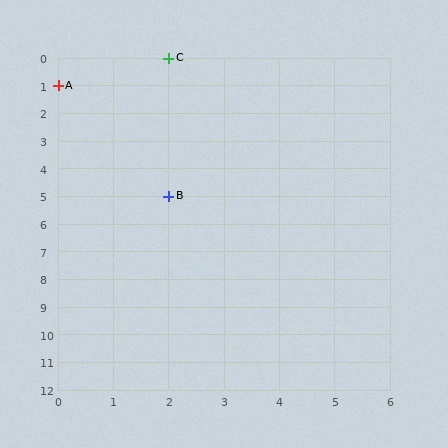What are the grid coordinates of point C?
Point C is at grid coordinates (2, 0).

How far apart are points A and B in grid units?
Points A and B are 2 columns and 4 rows apart (about 4.5 grid units diagonally).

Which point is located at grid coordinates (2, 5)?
Point B is at (2, 5).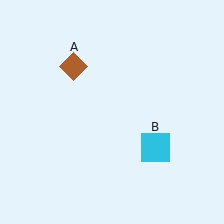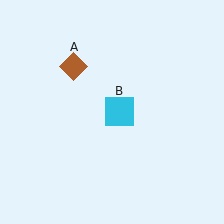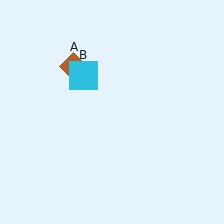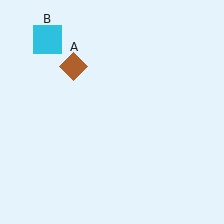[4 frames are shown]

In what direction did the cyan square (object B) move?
The cyan square (object B) moved up and to the left.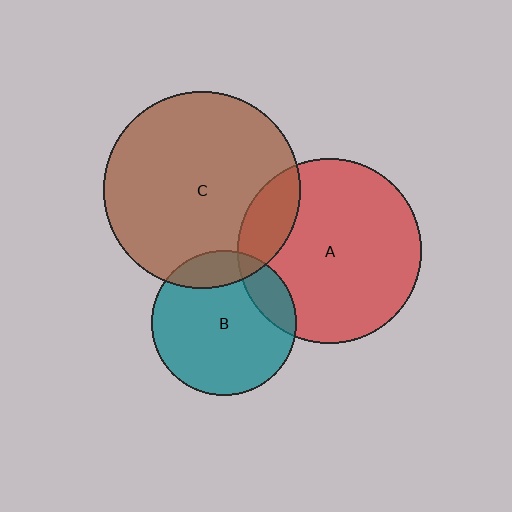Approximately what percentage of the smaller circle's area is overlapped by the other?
Approximately 15%.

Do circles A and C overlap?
Yes.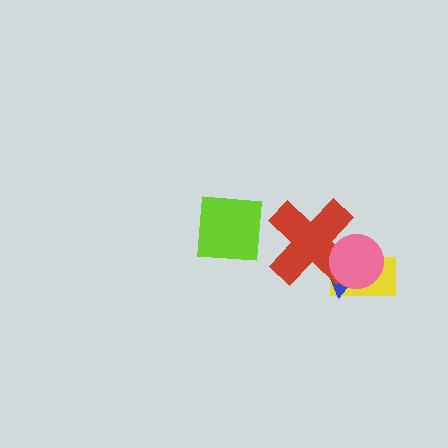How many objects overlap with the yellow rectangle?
3 objects overlap with the yellow rectangle.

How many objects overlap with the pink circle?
3 objects overlap with the pink circle.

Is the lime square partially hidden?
No, no other shape covers it.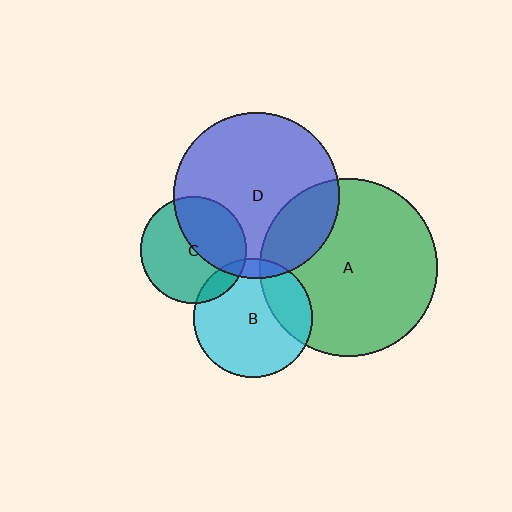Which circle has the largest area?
Circle A (green).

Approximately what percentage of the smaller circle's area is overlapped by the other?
Approximately 25%.